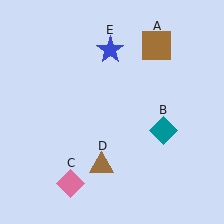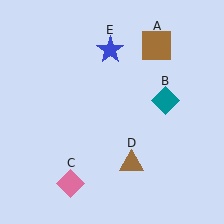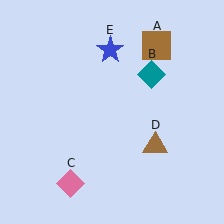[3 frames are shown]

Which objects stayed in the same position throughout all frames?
Brown square (object A) and pink diamond (object C) and blue star (object E) remained stationary.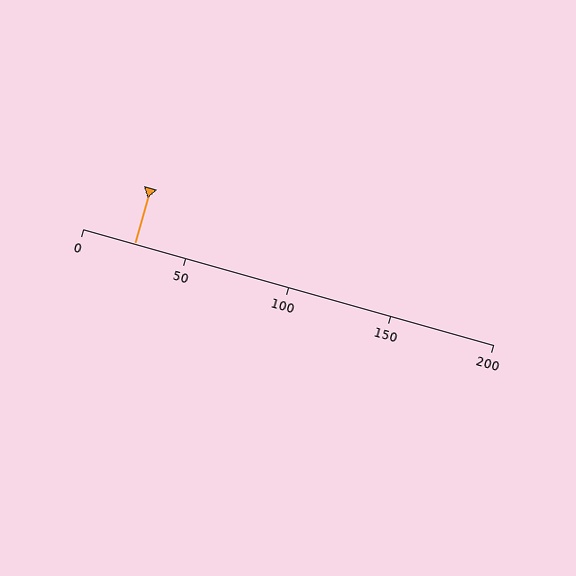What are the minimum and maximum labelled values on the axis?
The axis runs from 0 to 200.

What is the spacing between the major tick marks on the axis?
The major ticks are spaced 50 apart.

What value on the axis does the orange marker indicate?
The marker indicates approximately 25.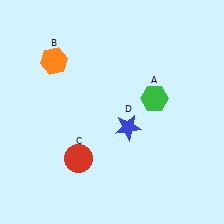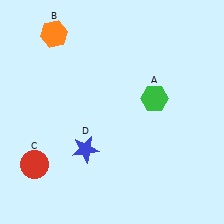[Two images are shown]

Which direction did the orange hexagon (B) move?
The orange hexagon (B) moved up.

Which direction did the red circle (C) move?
The red circle (C) moved left.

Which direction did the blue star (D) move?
The blue star (D) moved left.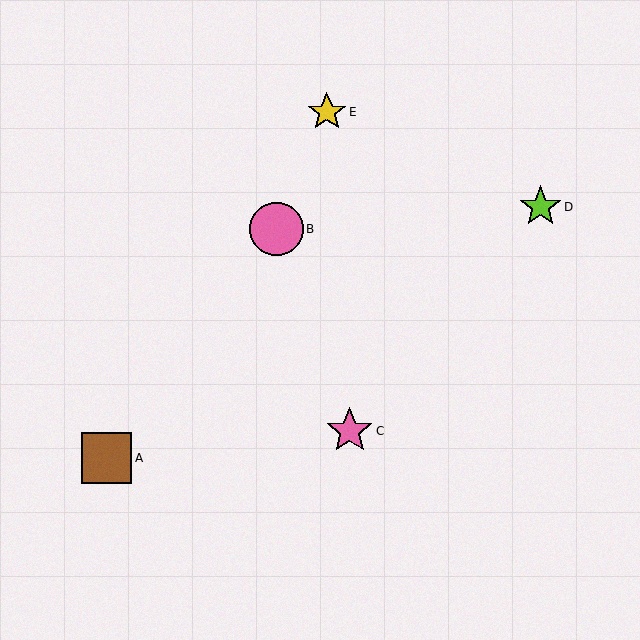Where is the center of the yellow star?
The center of the yellow star is at (327, 112).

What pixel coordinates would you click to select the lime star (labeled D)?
Click at (540, 207) to select the lime star D.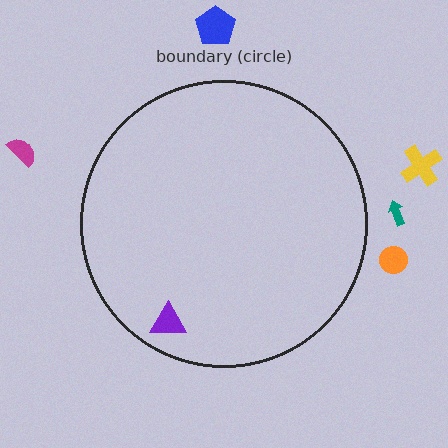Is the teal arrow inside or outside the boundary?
Outside.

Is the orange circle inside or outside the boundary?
Outside.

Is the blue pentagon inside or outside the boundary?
Outside.